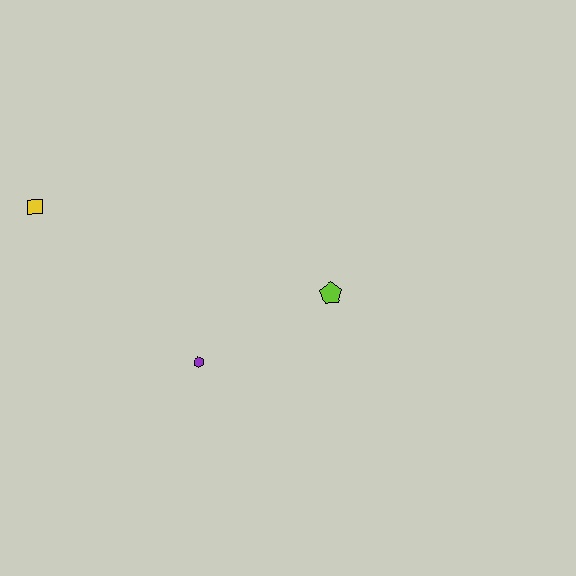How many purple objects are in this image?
There is 1 purple object.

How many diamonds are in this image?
There are no diamonds.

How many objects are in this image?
There are 3 objects.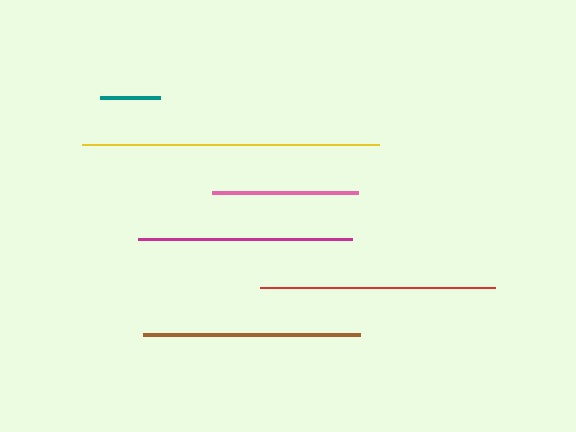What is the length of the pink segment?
The pink segment is approximately 145 pixels long.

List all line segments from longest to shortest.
From longest to shortest: yellow, red, brown, magenta, pink, teal.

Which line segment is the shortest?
The teal line is the shortest at approximately 60 pixels.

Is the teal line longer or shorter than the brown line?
The brown line is longer than the teal line.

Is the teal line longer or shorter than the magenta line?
The magenta line is longer than the teal line.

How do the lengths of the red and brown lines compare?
The red and brown lines are approximately the same length.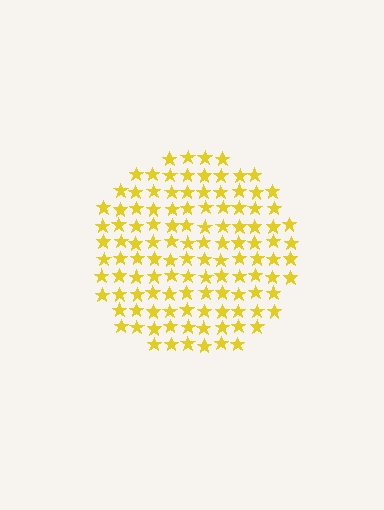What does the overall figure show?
The overall figure shows a circle.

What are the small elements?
The small elements are stars.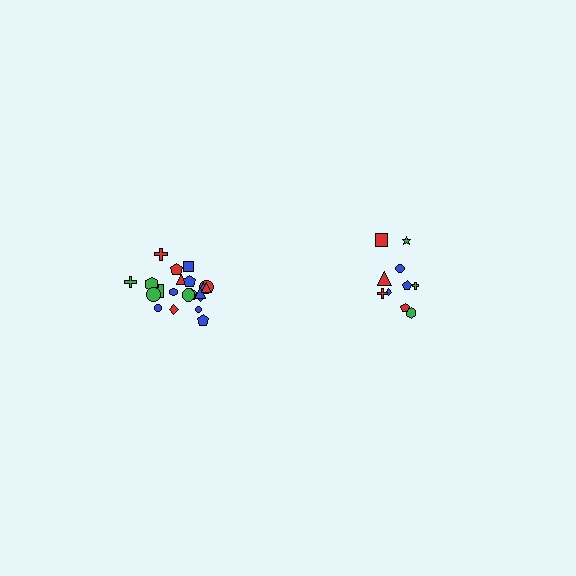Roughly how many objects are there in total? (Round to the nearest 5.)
Roughly 30 objects in total.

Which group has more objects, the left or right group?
The left group.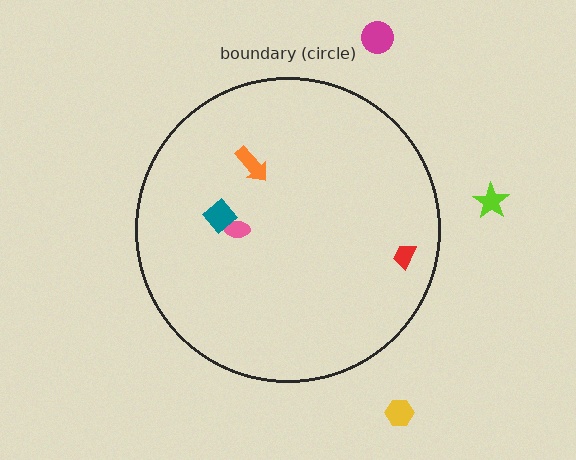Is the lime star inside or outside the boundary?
Outside.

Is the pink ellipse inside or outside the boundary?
Inside.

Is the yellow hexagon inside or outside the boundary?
Outside.